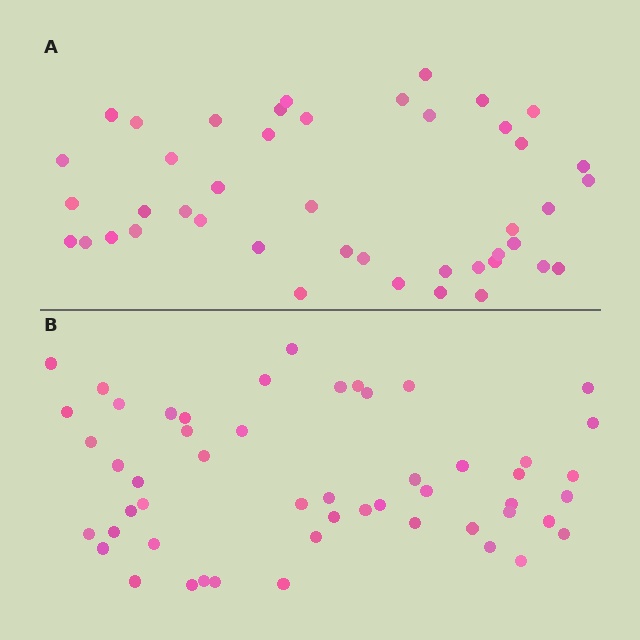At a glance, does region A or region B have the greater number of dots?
Region B (the bottom region) has more dots.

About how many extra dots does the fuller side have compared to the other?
Region B has roughly 8 or so more dots than region A.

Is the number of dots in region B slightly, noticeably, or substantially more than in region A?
Region B has only slightly more — the two regions are fairly close. The ratio is roughly 1.2 to 1.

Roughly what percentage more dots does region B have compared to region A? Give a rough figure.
About 20% more.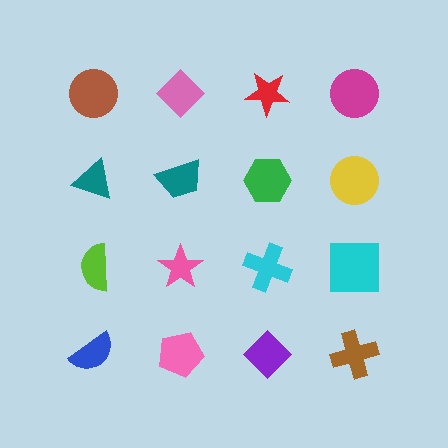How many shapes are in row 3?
4 shapes.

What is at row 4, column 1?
A blue semicircle.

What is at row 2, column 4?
A yellow circle.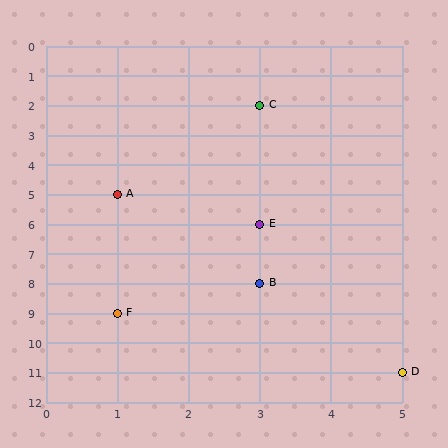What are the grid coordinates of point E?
Point E is at grid coordinates (3, 6).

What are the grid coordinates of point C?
Point C is at grid coordinates (3, 2).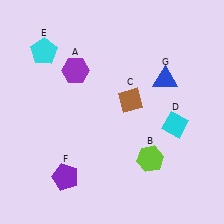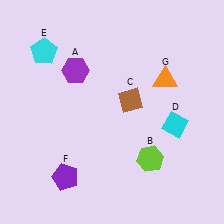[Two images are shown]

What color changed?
The triangle (G) changed from blue in Image 1 to orange in Image 2.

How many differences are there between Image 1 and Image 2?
There is 1 difference between the two images.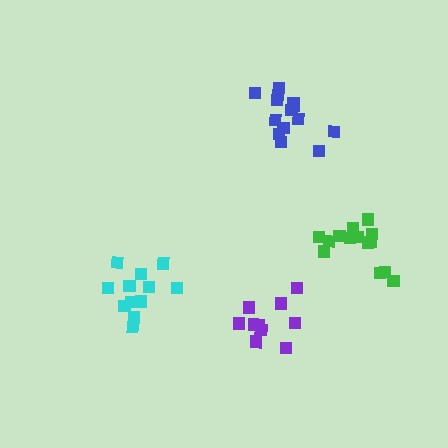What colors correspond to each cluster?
The clusters are colored: green, cyan, blue, purple.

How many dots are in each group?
Group 1: 14 dots, Group 2: 12 dots, Group 3: 14 dots, Group 4: 10 dots (50 total).